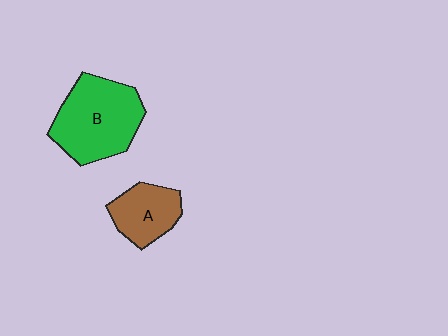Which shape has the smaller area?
Shape A (brown).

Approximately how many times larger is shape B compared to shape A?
Approximately 1.8 times.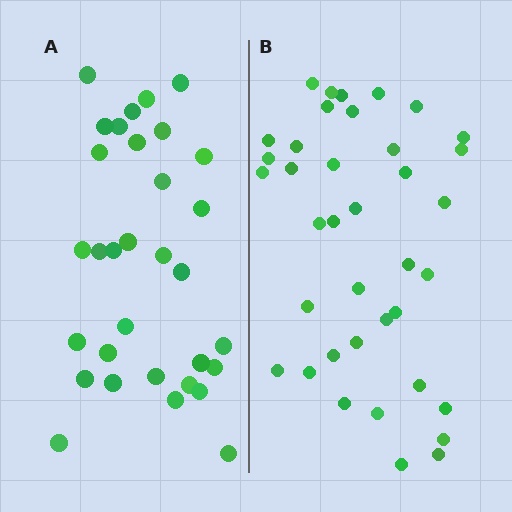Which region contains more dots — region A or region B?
Region B (the right region) has more dots.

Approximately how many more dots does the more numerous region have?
Region B has about 6 more dots than region A.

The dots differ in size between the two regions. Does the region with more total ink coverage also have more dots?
No. Region A has more total ink coverage because its dots are larger, but region B actually contains more individual dots. Total area can be misleading — the number of items is what matters here.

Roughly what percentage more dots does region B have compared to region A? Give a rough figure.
About 20% more.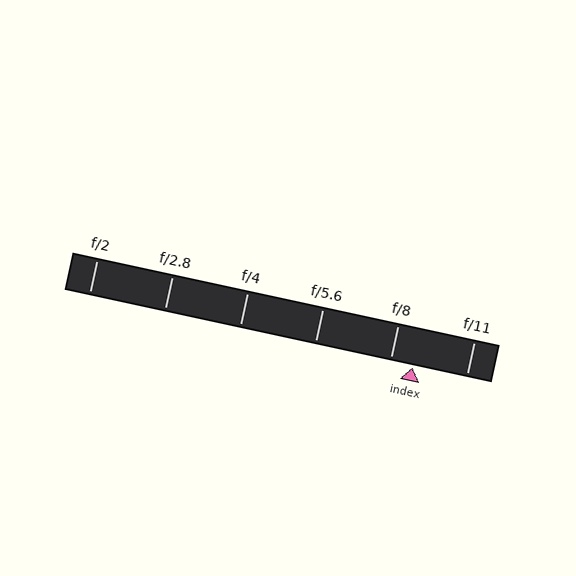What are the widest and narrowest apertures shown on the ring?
The widest aperture shown is f/2 and the narrowest is f/11.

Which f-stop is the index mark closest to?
The index mark is closest to f/8.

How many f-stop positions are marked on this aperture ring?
There are 6 f-stop positions marked.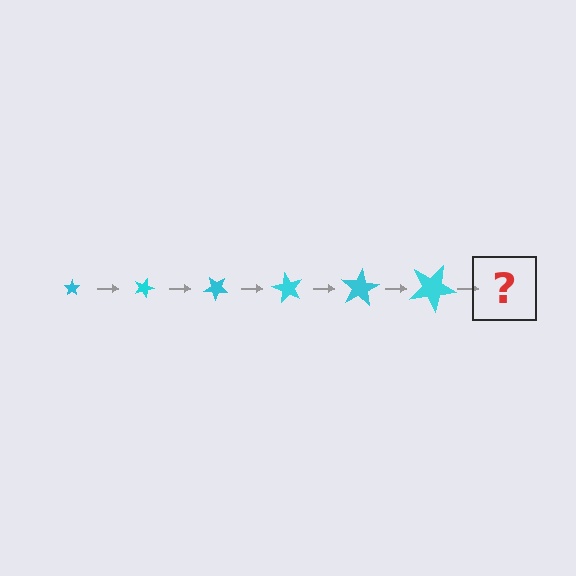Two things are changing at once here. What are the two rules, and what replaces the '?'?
The two rules are that the star grows larger each step and it rotates 20 degrees each step. The '?' should be a star, larger than the previous one and rotated 120 degrees from the start.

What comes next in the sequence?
The next element should be a star, larger than the previous one and rotated 120 degrees from the start.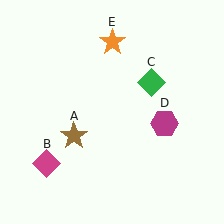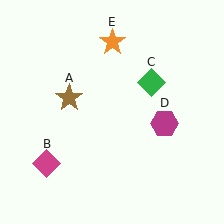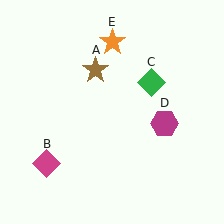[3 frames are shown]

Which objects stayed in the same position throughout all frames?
Magenta diamond (object B) and green diamond (object C) and magenta hexagon (object D) and orange star (object E) remained stationary.